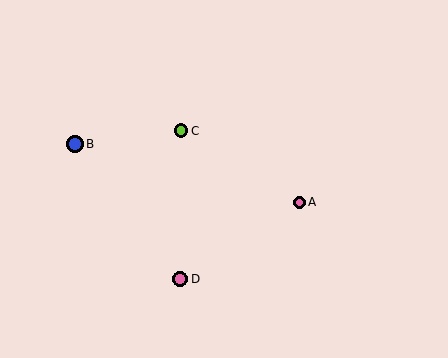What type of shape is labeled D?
Shape D is a pink circle.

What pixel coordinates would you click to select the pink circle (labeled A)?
Click at (299, 202) to select the pink circle A.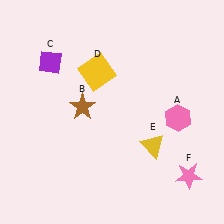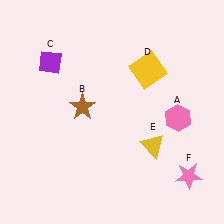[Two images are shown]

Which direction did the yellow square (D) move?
The yellow square (D) moved right.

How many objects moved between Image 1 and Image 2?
1 object moved between the two images.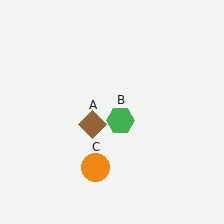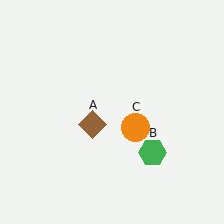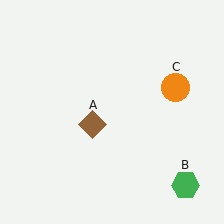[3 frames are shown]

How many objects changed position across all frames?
2 objects changed position: green hexagon (object B), orange circle (object C).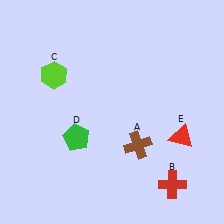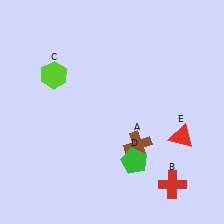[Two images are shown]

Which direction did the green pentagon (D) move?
The green pentagon (D) moved right.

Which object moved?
The green pentagon (D) moved right.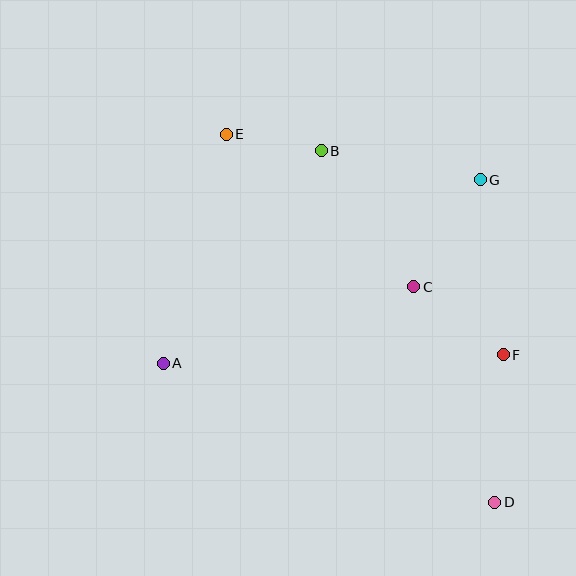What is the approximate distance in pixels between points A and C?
The distance between A and C is approximately 262 pixels.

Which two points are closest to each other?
Points B and E are closest to each other.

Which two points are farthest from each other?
Points D and E are farthest from each other.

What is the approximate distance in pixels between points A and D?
The distance between A and D is approximately 360 pixels.